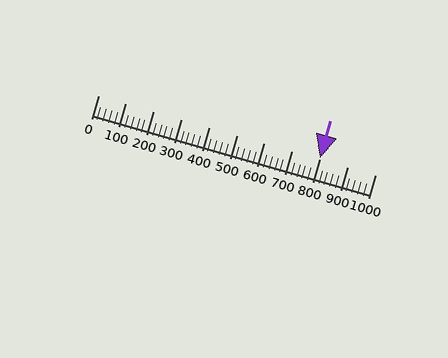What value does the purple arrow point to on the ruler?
The purple arrow points to approximately 800.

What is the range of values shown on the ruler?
The ruler shows values from 0 to 1000.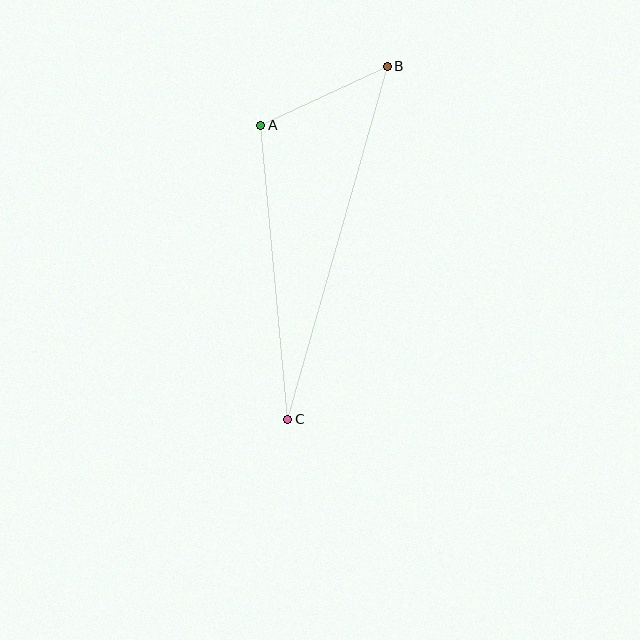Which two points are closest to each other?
Points A and B are closest to each other.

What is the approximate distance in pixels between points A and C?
The distance between A and C is approximately 296 pixels.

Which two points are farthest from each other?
Points B and C are farthest from each other.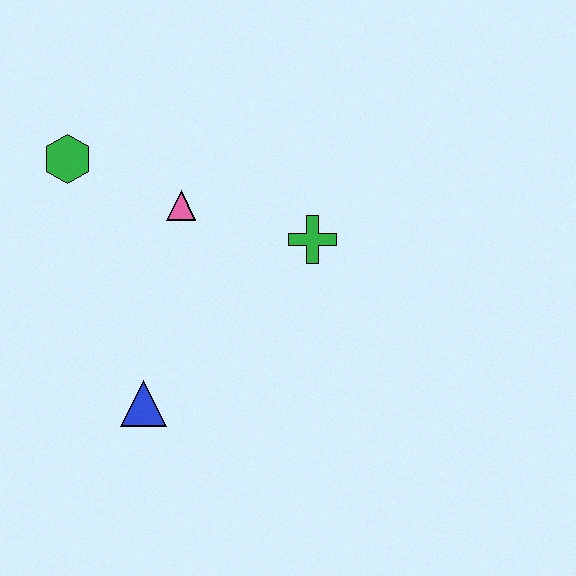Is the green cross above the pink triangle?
No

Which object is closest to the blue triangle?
The pink triangle is closest to the blue triangle.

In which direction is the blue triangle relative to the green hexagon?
The blue triangle is below the green hexagon.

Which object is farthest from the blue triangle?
The green hexagon is farthest from the blue triangle.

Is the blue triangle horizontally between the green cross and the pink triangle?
No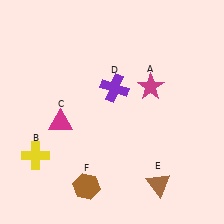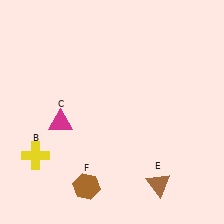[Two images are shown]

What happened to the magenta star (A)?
The magenta star (A) was removed in Image 2. It was in the top-right area of Image 1.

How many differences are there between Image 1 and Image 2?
There are 2 differences between the two images.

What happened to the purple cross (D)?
The purple cross (D) was removed in Image 2. It was in the top-right area of Image 1.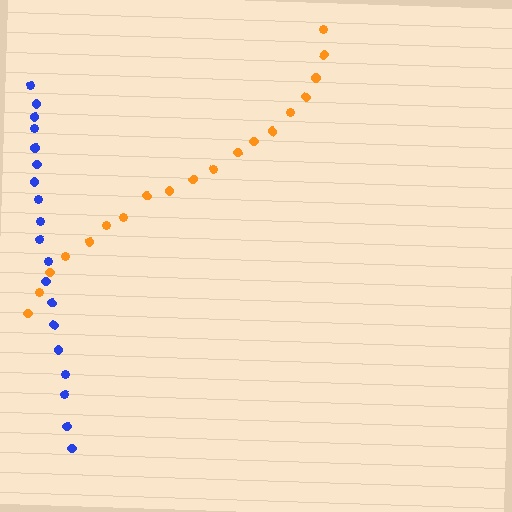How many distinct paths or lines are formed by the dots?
There are 2 distinct paths.